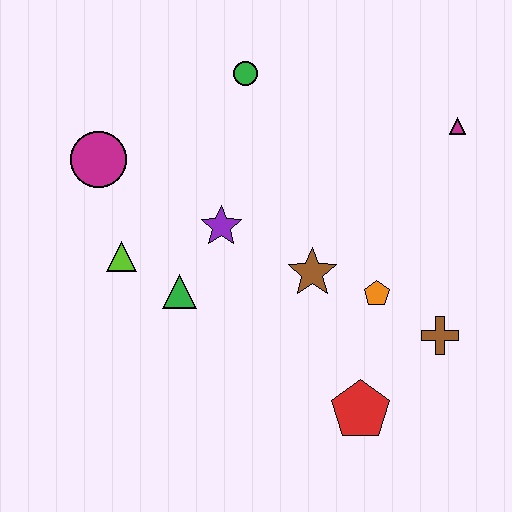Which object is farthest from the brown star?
The magenta circle is farthest from the brown star.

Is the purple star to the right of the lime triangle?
Yes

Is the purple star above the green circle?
No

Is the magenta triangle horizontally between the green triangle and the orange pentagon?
No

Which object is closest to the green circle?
The purple star is closest to the green circle.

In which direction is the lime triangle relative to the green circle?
The lime triangle is below the green circle.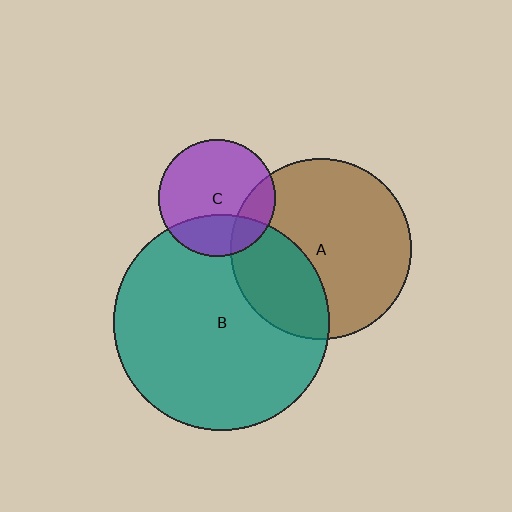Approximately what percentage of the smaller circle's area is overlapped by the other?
Approximately 30%.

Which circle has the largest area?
Circle B (teal).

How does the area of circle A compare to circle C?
Approximately 2.4 times.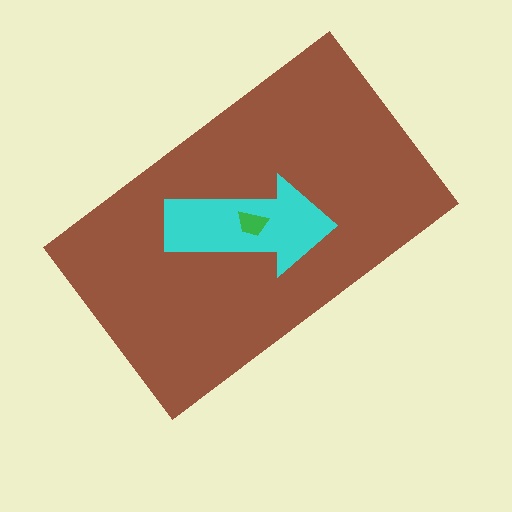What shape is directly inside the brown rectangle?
The cyan arrow.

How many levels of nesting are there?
3.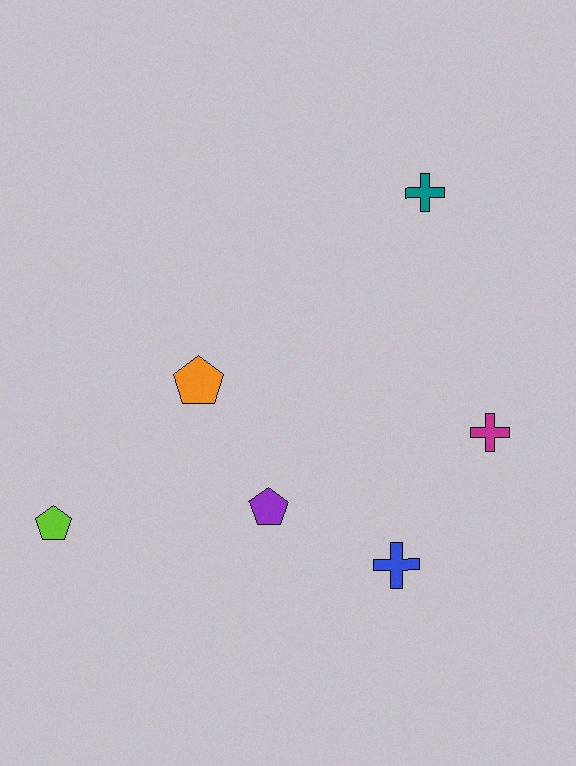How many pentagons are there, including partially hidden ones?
There are 3 pentagons.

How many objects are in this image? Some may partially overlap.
There are 6 objects.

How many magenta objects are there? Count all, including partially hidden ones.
There is 1 magenta object.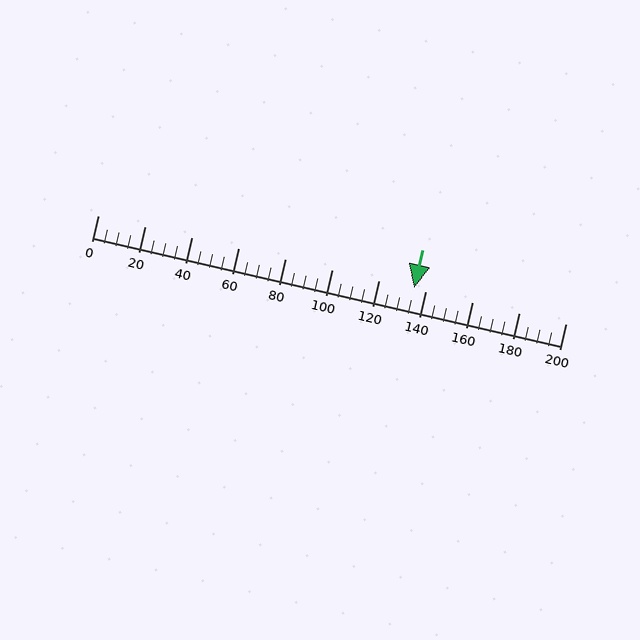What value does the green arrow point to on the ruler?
The green arrow points to approximately 135.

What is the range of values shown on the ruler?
The ruler shows values from 0 to 200.